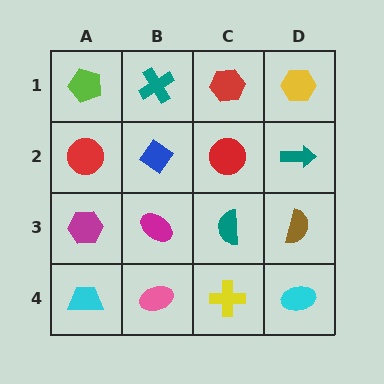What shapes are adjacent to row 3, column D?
A teal arrow (row 2, column D), a cyan ellipse (row 4, column D), a teal semicircle (row 3, column C).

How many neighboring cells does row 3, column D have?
3.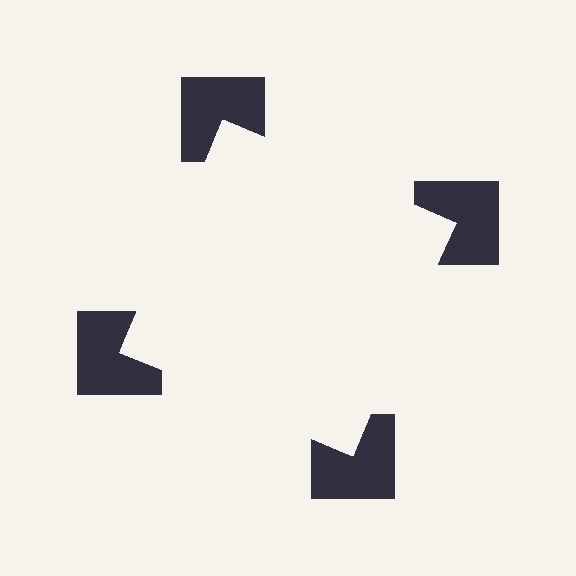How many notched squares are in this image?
There are 4 — one at each vertex of the illusory square.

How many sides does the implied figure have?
4 sides.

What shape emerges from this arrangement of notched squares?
An illusory square — its edges are inferred from the aligned wedge cuts in the notched squares, not physically drawn.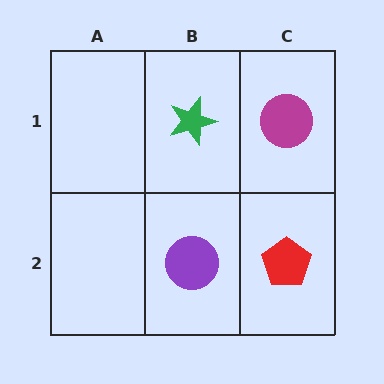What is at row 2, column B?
A purple circle.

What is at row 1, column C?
A magenta circle.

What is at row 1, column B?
A green star.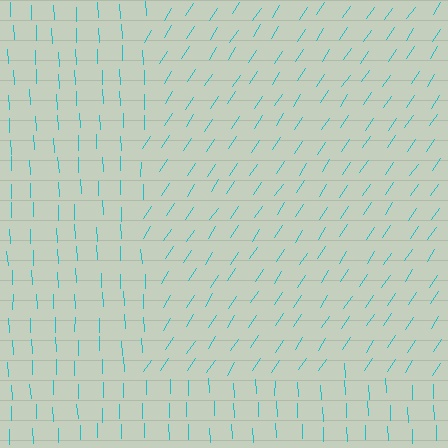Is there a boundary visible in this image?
Yes, there is a texture boundary formed by a change in line orientation.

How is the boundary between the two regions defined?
The boundary is defined purely by a change in line orientation (approximately 35 degrees difference). All lines are the same color and thickness.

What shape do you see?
I see a rectangle.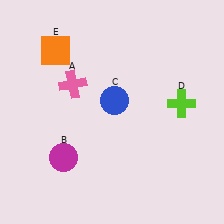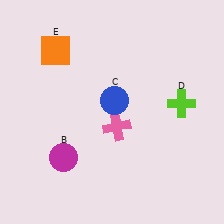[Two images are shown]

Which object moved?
The pink cross (A) moved right.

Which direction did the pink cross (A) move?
The pink cross (A) moved right.